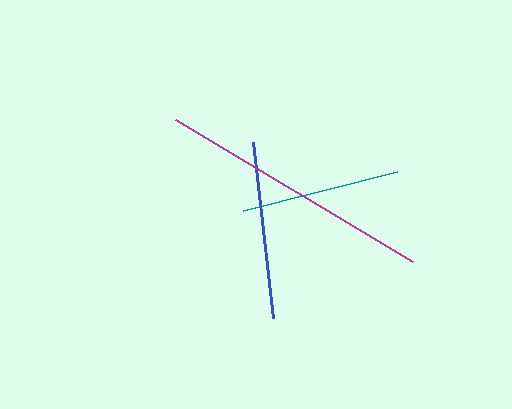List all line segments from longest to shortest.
From longest to shortest: magenta, blue, teal.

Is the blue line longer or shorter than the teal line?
The blue line is longer than the teal line.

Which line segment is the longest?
The magenta line is the longest at approximately 276 pixels.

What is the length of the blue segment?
The blue segment is approximately 177 pixels long.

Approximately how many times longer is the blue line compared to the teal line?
The blue line is approximately 1.1 times the length of the teal line.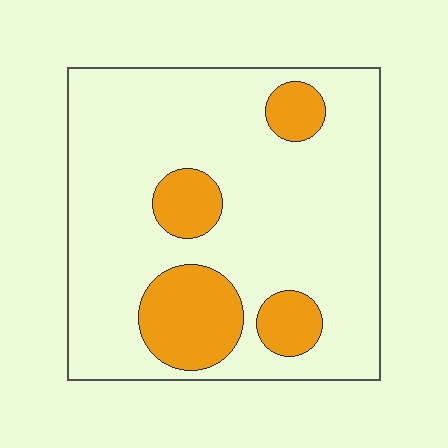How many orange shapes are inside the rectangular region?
4.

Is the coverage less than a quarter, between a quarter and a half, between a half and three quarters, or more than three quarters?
Less than a quarter.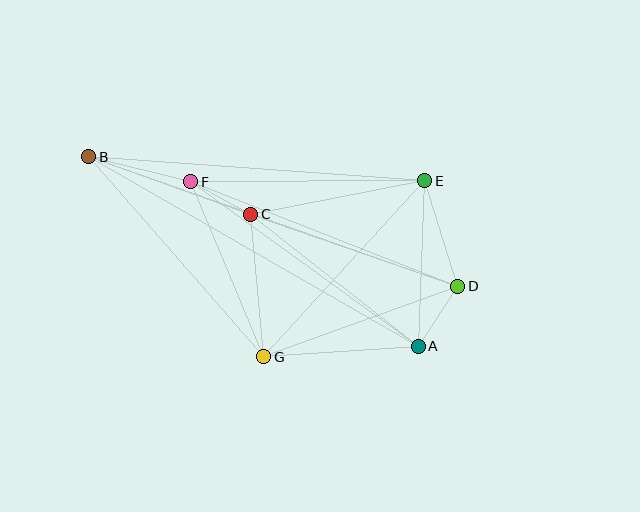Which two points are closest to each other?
Points C and F are closest to each other.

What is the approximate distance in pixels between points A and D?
The distance between A and D is approximately 72 pixels.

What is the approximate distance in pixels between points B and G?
The distance between B and G is approximately 266 pixels.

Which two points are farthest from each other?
Points B and D are farthest from each other.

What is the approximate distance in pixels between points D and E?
The distance between D and E is approximately 110 pixels.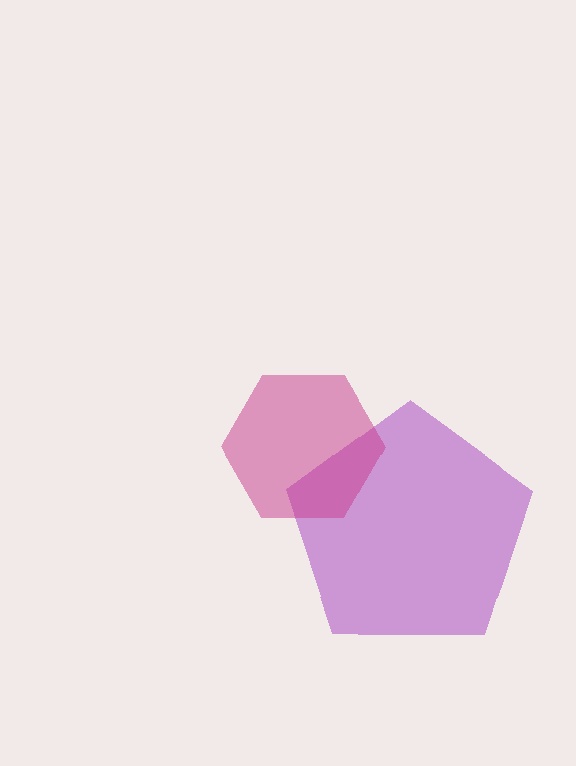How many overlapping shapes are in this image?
There are 2 overlapping shapes in the image.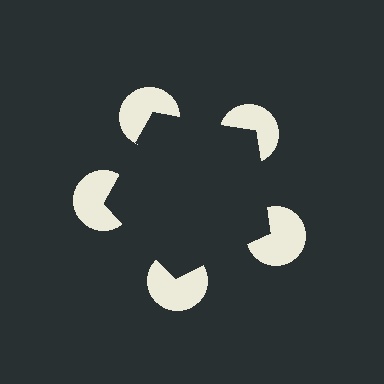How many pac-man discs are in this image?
There are 5 — one at each vertex of the illusory pentagon.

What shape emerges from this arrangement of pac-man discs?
An illusory pentagon — its edges are inferred from the aligned wedge cuts in the pac-man discs, not physically drawn.